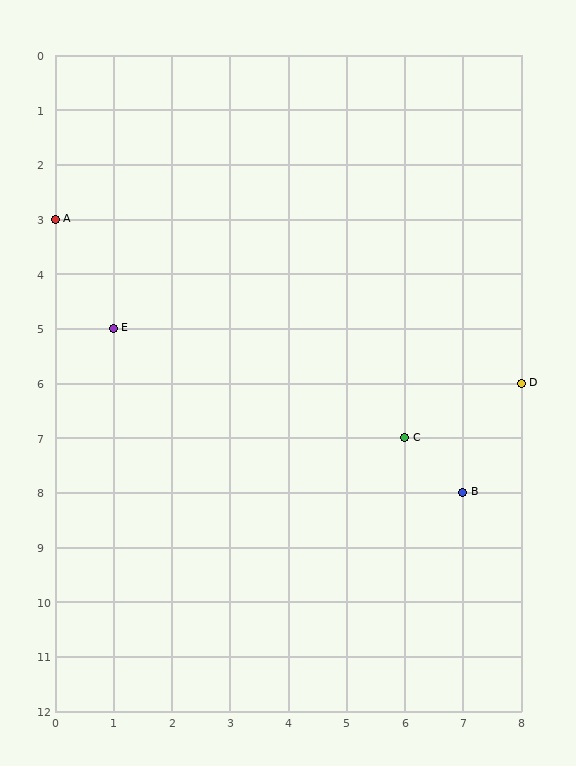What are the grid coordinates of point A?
Point A is at grid coordinates (0, 3).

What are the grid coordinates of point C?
Point C is at grid coordinates (6, 7).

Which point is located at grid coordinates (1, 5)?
Point E is at (1, 5).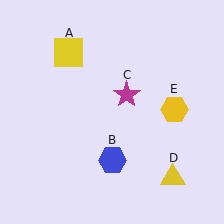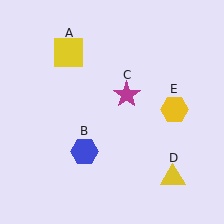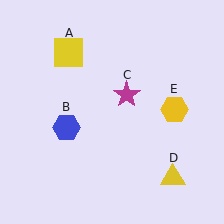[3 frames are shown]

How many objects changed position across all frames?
1 object changed position: blue hexagon (object B).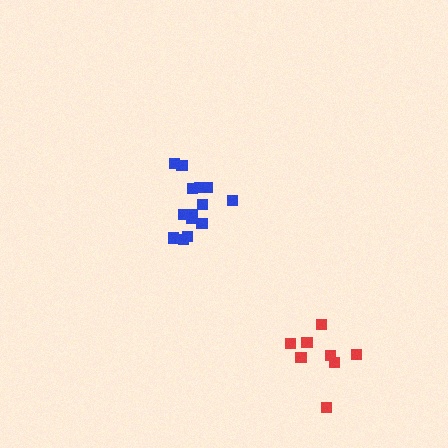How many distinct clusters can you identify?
There are 2 distinct clusters.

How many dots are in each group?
Group 1: 14 dots, Group 2: 8 dots (22 total).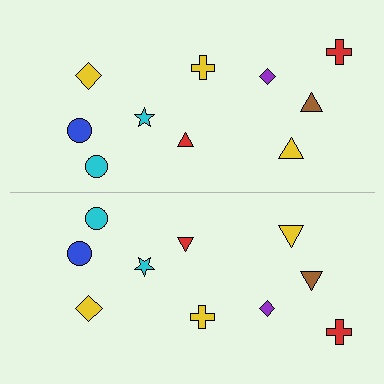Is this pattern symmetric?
Yes, this pattern has bilateral (reflection) symmetry.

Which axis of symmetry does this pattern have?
The pattern has a horizontal axis of symmetry running through the center of the image.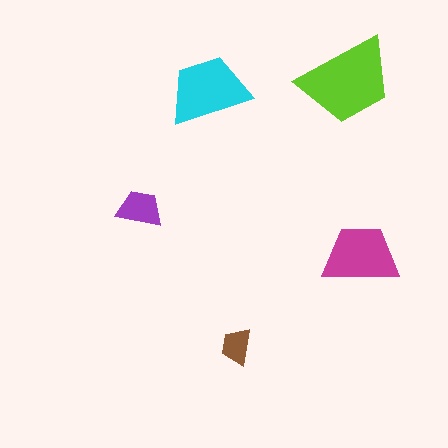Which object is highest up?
The lime trapezoid is topmost.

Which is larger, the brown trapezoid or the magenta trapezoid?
The magenta one.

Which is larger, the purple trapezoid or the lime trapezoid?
The lime one.